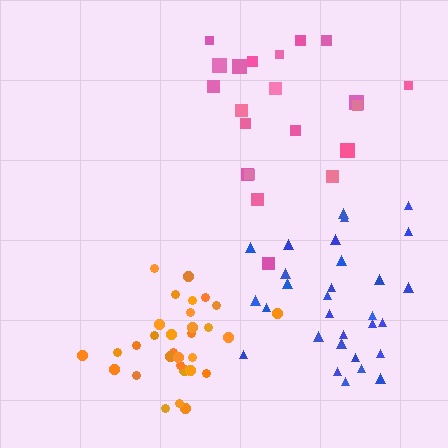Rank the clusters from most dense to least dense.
blue, orange, pink.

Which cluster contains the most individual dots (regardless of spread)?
Orange (31).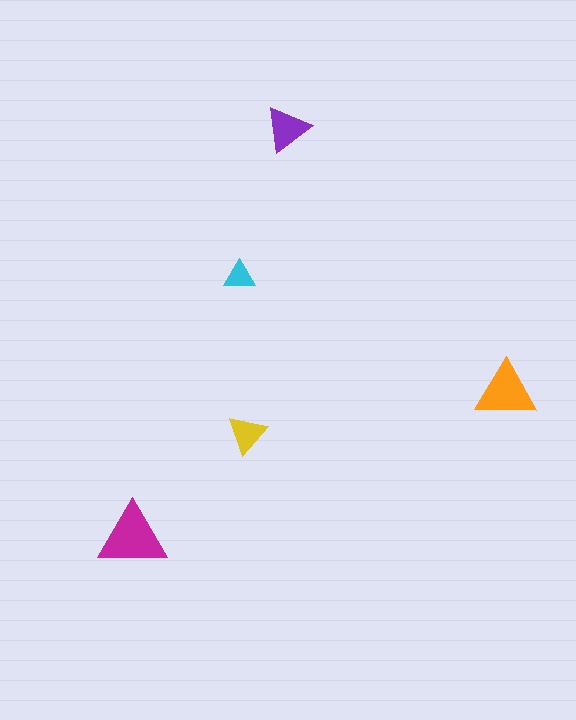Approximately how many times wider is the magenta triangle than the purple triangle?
About 1.5 times wider.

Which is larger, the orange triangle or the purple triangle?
The orange one.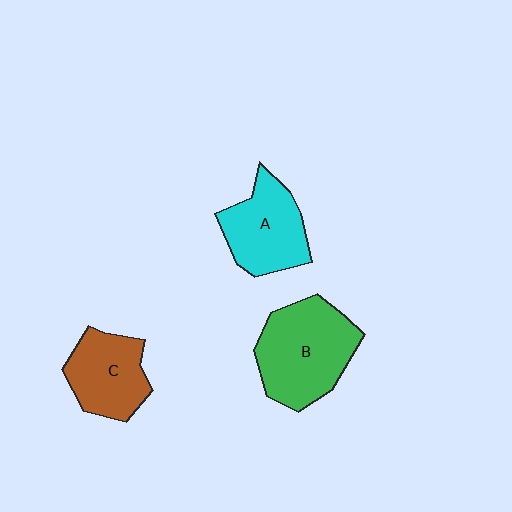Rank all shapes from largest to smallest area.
From largest to smallest: B (green), A (cyan), C (brown).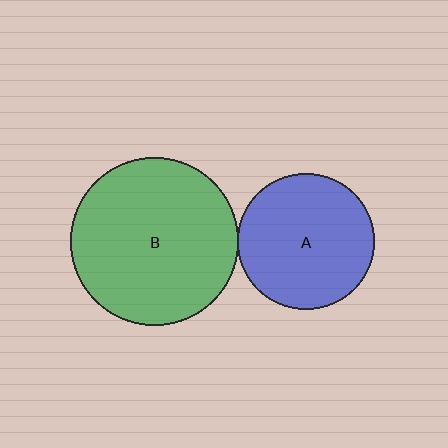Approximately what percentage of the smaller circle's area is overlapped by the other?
Approximately 5%.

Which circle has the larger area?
Circle B (green).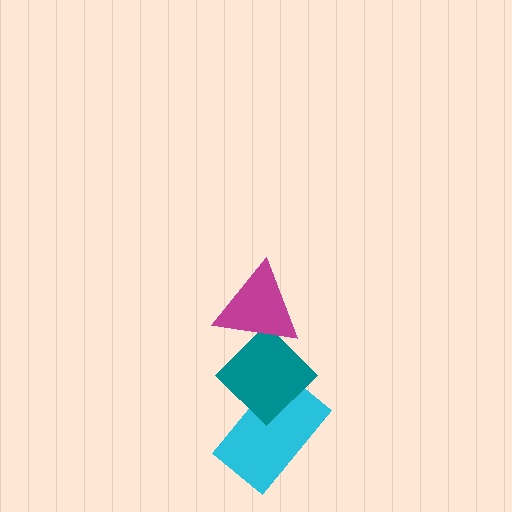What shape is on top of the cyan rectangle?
The teal diamond is on top of the cyan rectangle.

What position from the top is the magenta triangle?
The magenta triangle is 1st from the top.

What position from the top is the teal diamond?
The teal diamond is 2nd from the top.